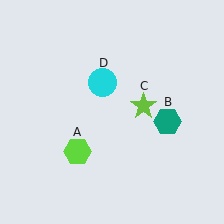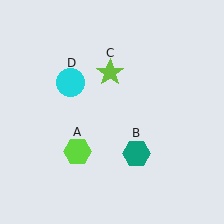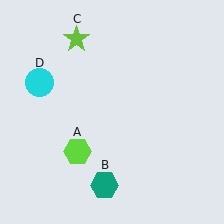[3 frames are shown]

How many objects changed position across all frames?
3 objects changed position: teal hexagon (object B), lime star (object C), cyan circle (object D).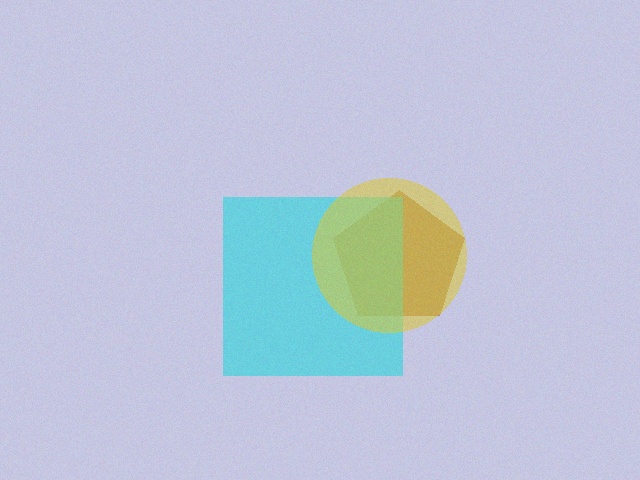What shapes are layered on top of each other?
The layered shapes are: a brown pentagon, a cyan square, a yellow circle.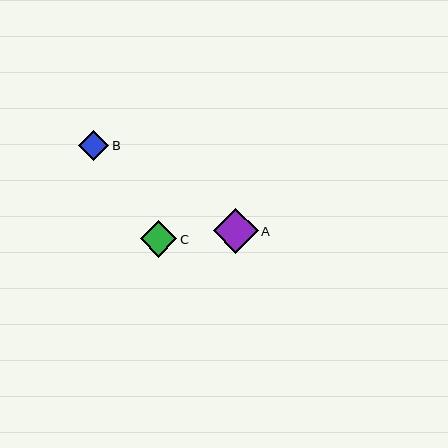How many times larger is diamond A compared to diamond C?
Diamond A is approximately 1.2 times the size of diamond C.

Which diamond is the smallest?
Diamond B is the smallest with a size of approximately 31 pixels.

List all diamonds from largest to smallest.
From largest to smallest: A, C, B.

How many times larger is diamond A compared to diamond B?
Diamond A is approximately 1.5 times the size of diamond B.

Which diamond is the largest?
Diamond A is the largest with a size of approximately 45 pixels.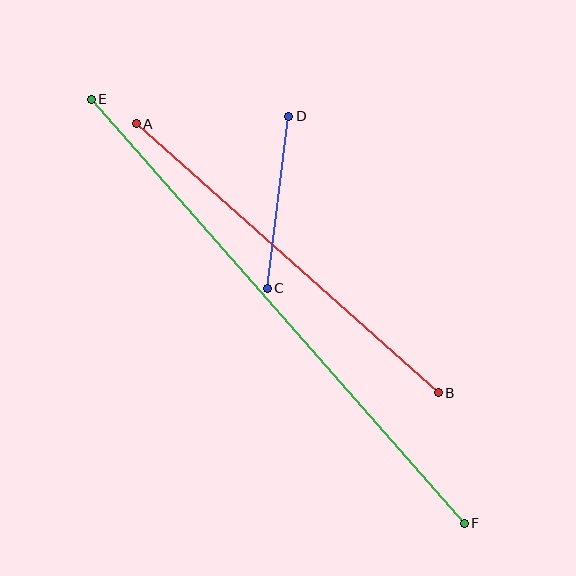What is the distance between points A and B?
The distance is approximately 405 pixels.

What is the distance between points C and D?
The distance is approximately 174 pixels.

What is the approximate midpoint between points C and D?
The midpoint is at approximately (278, 202) pixels.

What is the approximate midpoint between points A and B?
The midpoint is at approximately (287, 258) pixels.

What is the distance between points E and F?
The distance is approximately 565 pixels.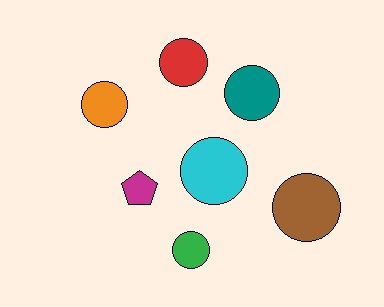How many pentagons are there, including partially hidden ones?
There is 1 pentagon.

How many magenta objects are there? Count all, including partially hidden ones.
There is 1 magenta object.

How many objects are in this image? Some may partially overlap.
There are 7 objects.